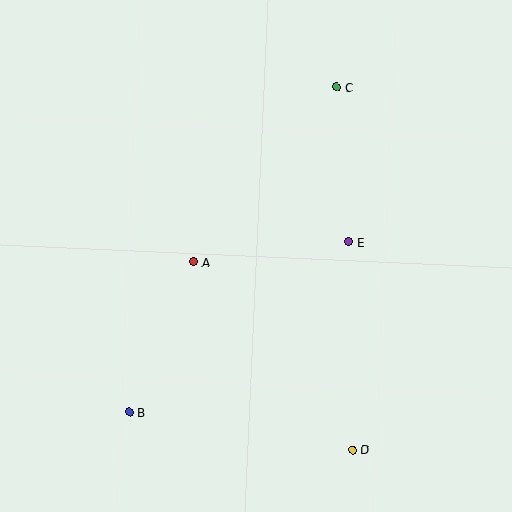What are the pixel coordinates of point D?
Point D is at (353, 450).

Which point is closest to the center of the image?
Point A at (194, 262) is closest to the center.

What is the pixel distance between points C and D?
The distance between C and D is 363 pixels.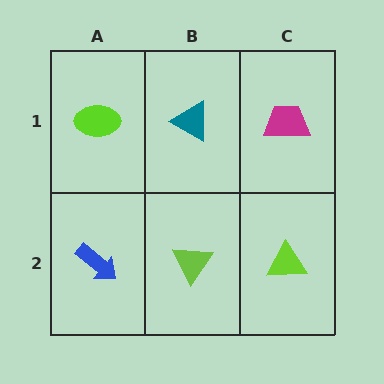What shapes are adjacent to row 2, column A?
A lime ellipse (row 1, column A), a lime triangle (row 2, column B).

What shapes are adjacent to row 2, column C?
A magenta trapezoid (row 1, column C), a lime triangle (row 2, column B).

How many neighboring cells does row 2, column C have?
2.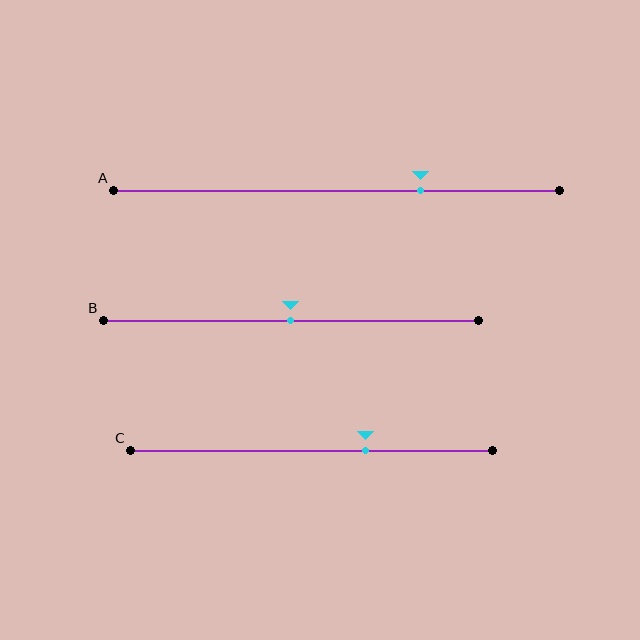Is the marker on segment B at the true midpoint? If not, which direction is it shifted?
Yes, the marker on segment B is at the true midpoint.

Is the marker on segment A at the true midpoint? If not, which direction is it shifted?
No, the marker on segment A is shifted to the right by about 19% of the segment length.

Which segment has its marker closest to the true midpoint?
Segment B has its marker closest to the true midpoint.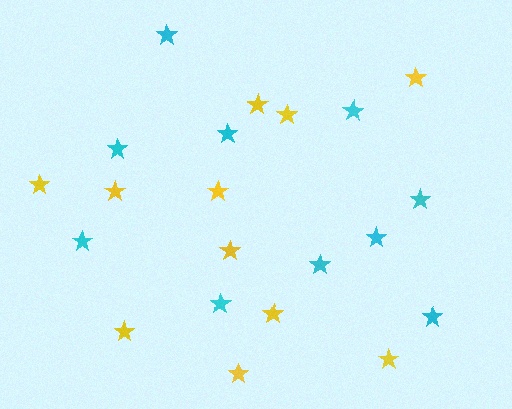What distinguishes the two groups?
There are 2 groups: one group of yellow stars (11) and one group of cyan stars (10).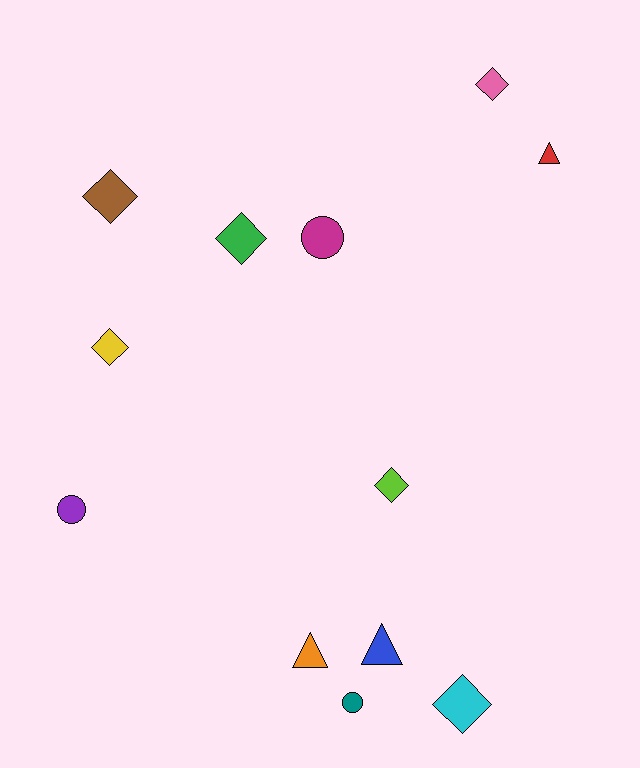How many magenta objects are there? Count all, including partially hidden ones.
There is 1 magenta object.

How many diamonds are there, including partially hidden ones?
There are 6 diamonds.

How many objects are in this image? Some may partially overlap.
There are 12 objects.